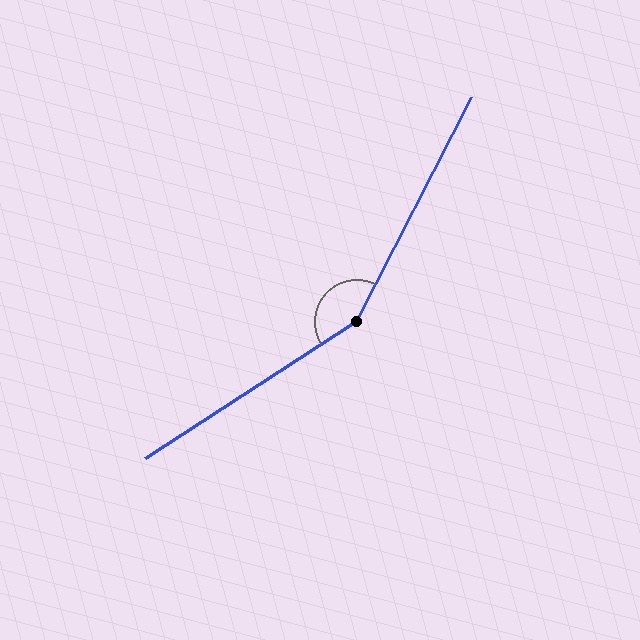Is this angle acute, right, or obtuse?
It is obtuse.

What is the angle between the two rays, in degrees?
Approximately 150 degrees.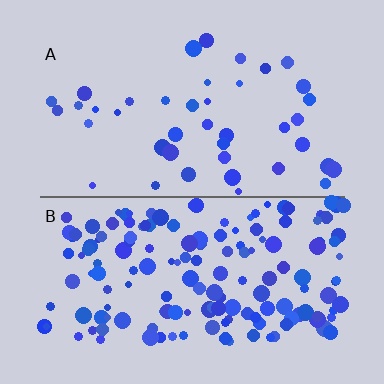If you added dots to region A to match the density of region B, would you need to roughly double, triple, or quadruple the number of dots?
Approximately quadruple.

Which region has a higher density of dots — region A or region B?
B (the bottom).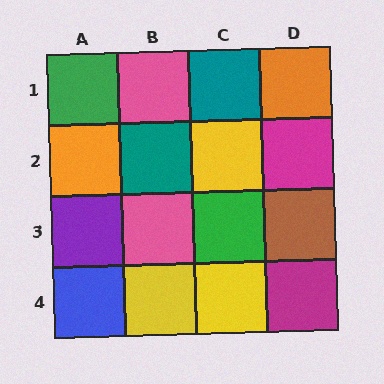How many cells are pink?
2 cells are pink.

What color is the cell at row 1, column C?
Teal.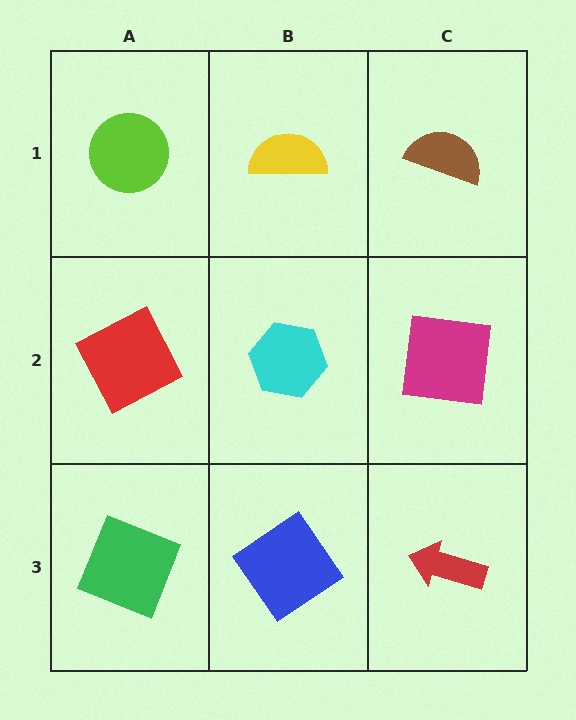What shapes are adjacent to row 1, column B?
A cyan hexagon (row 2, column B), a lime circle (row 1, column A), a brown semicircle (row 1, column C).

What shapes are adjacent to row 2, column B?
A yellow semicircle (row 1, column B), a blue diamond (row 3, column B), a red square (row 2, column A), a magenta square (row 2, column C).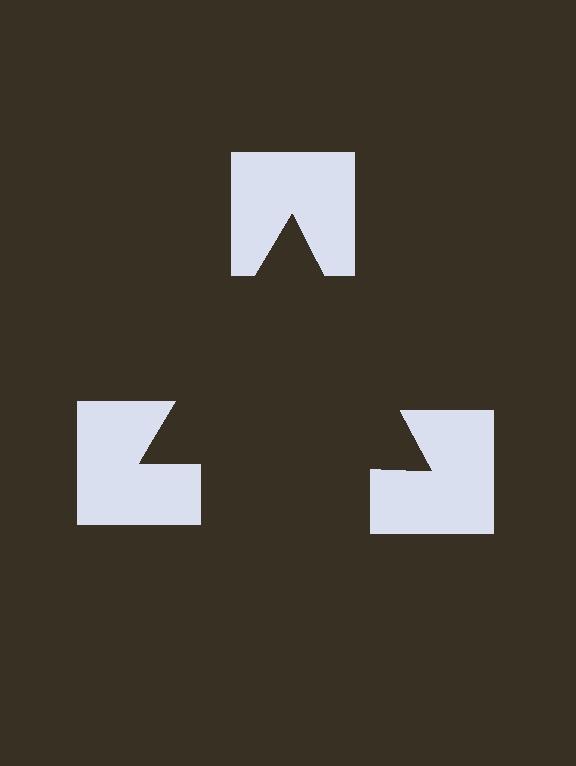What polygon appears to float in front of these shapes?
An illusory triangle — its edges are inferred from the aligned wedge cuts in the notched squares, not physically drawn.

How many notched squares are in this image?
There are 3 — one at each vertex of the illusory triangle.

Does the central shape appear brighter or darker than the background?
It typically appears slightly darker than the background, even though no actual brightness change is drawn.